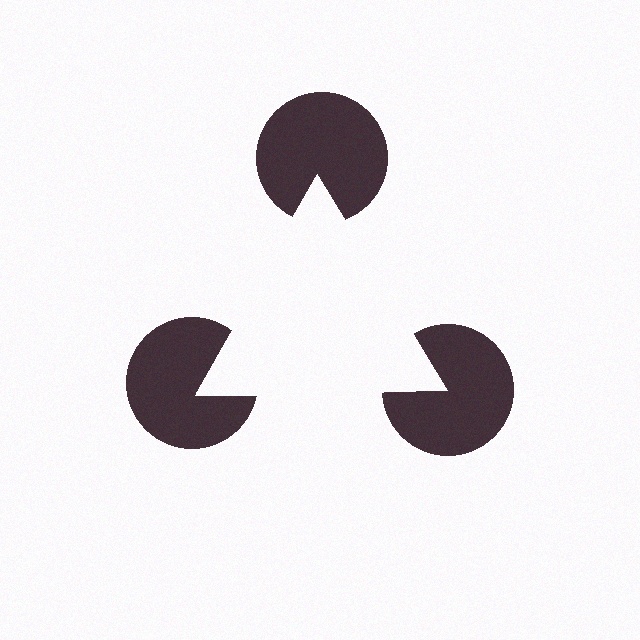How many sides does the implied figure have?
3 sides.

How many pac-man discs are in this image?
There are 3 — one at each vertex of the illusory triangle.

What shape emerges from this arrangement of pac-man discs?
An illusory triangle — its edges are inferred from the aligned wedge cuts in the pac-man discs, not physically drawn.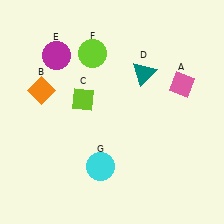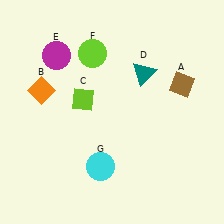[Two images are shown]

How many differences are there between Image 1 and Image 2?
There is 1 difference between the two images.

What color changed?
The diamond (A) changed from pink in Image 1 to brown in Image 2.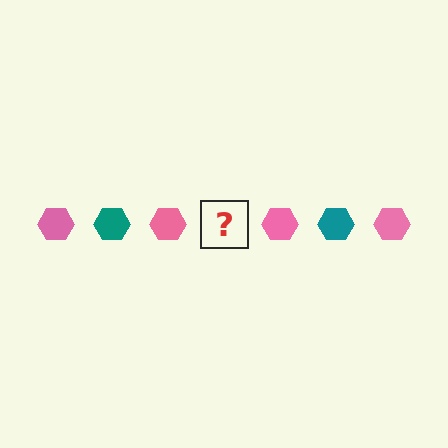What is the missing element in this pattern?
The missing element is a teal hexagon.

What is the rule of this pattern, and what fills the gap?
The rule is that the pattern cycles through pink, teal hexagons. The gap should be filled with a teal hexagon.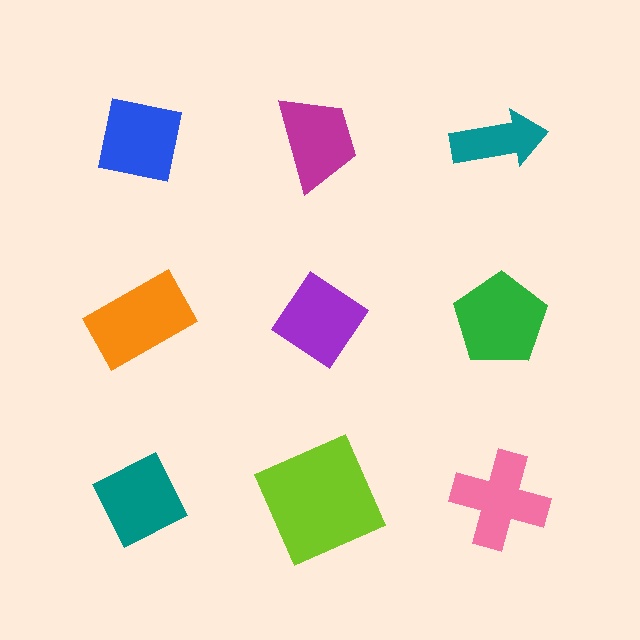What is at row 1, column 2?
A magenta trapezoid.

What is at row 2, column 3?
A green pentagon.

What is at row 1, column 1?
A blue square.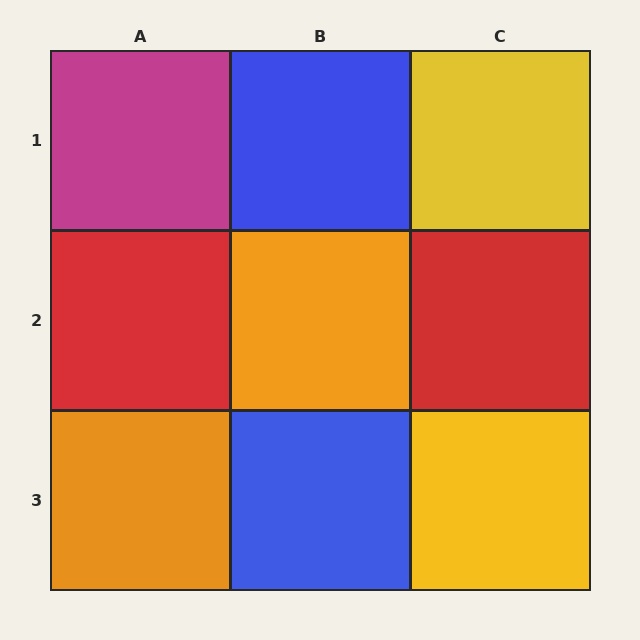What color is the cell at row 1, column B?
Blue.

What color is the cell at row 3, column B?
Blue.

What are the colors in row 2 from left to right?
Red, orange, red.